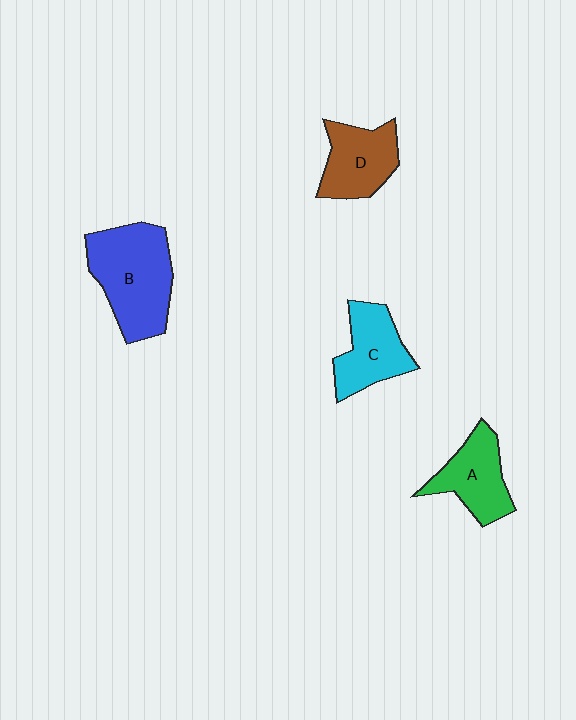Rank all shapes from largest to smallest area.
From largest to smallest: B (blue), C (cyan), D (brown), A (green).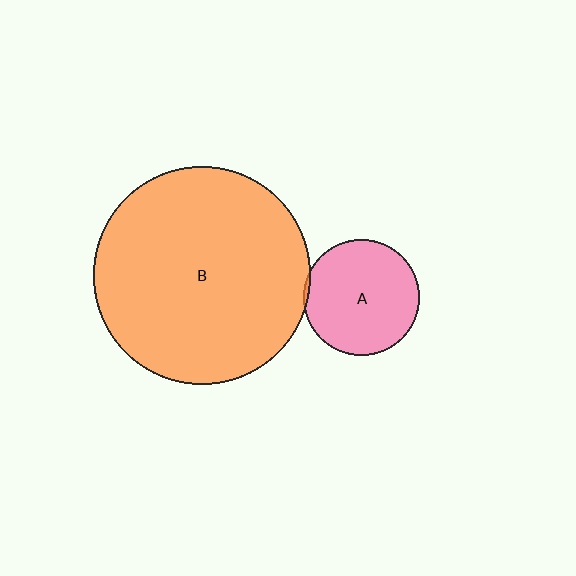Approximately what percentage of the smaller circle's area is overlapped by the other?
Approximately 5%.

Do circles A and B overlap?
Yes.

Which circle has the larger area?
Circle B (orange).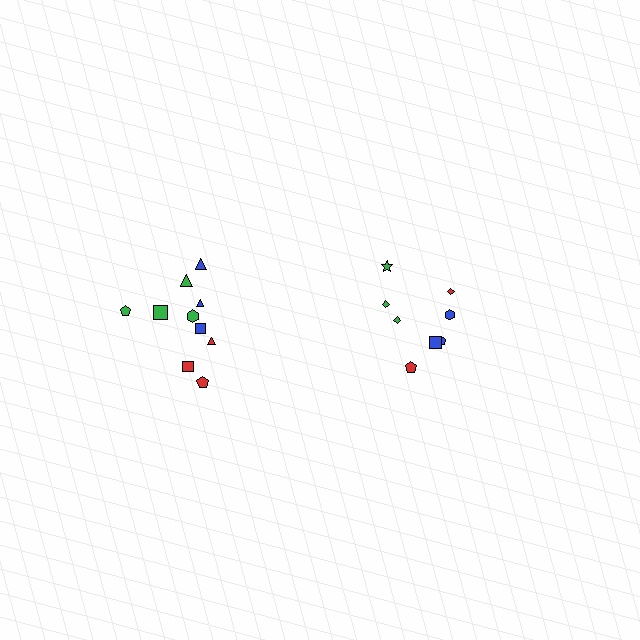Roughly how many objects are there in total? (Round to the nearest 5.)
Roughly 20 objects in total.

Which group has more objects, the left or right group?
The left group.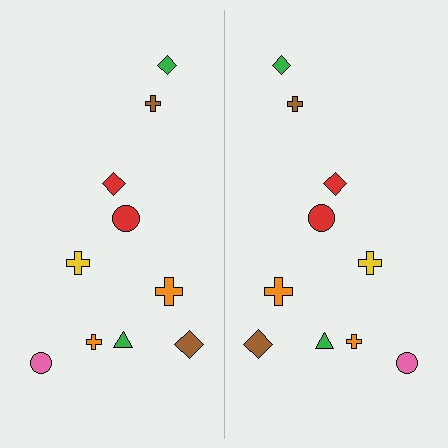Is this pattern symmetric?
Yes, this pattern has bilateral (reflection) symmetry.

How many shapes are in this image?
There are 20 shapes in this image.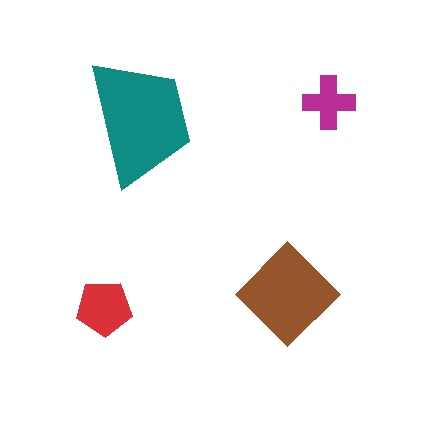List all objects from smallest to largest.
The magenta cross, the red pentagon, the brown diamond, the teal trapezoid.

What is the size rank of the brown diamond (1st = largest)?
2nd.